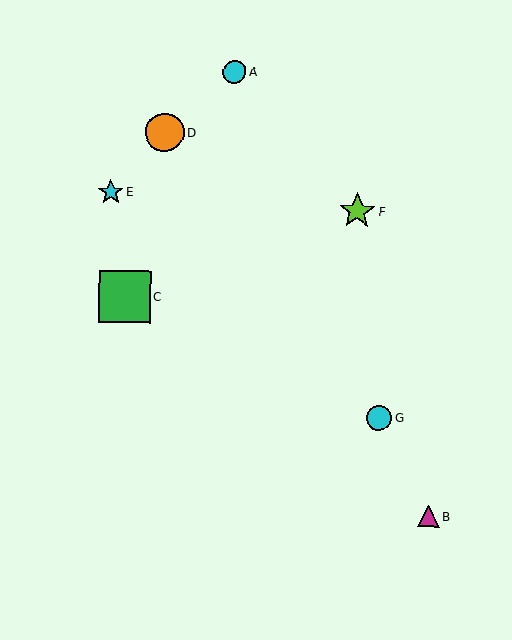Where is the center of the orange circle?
The center of the orange circle is at (165, 133).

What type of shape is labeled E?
Shape E is a cyan star.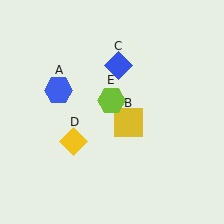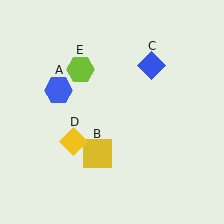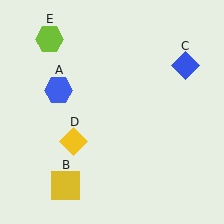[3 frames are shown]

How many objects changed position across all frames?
3 objects changed position: yellow square (object B), blue diamond (object C), lime hexagon (object E).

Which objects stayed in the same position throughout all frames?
Blue hexagon (object A) and yellow diamond (object D) remained stationary.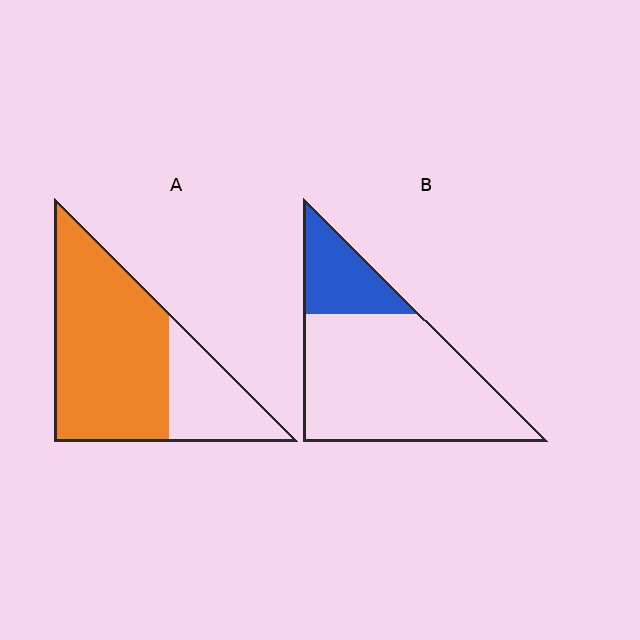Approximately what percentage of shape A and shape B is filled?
A is approximately 70% and B is approximately 25%.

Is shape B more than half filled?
No.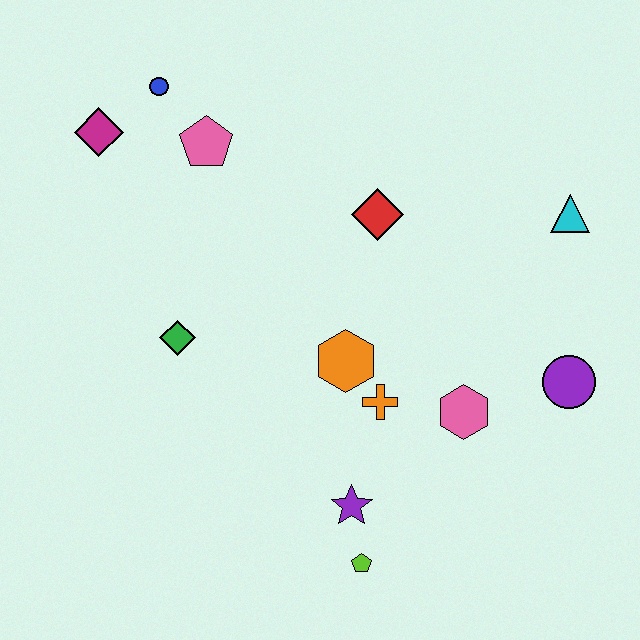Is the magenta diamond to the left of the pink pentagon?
Yes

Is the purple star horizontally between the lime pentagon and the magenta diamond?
Yes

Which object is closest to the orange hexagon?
The orange cross is closest to the orange hexagon.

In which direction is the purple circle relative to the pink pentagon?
The purple circle is to the right of the pink pentagon.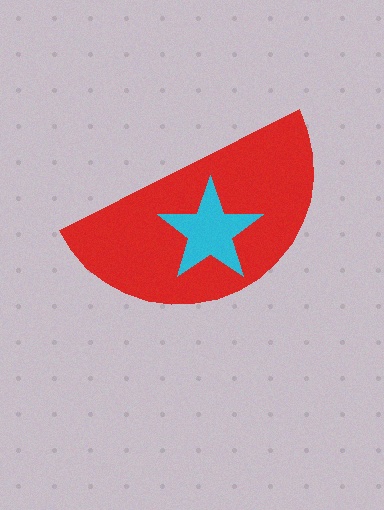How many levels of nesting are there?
2.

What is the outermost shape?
The red semicircle.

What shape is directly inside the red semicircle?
The cyan star.